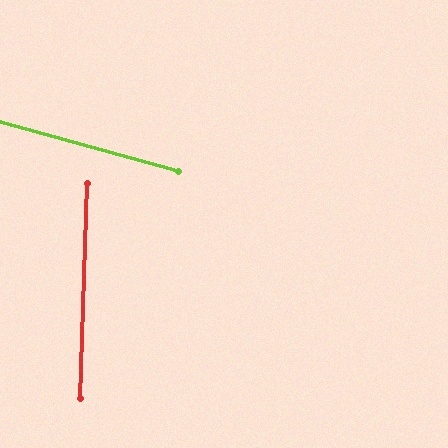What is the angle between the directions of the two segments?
Approximately 76 degrees.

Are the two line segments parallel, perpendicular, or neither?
Neither parallel nor perpendicular — they differ by about 76°.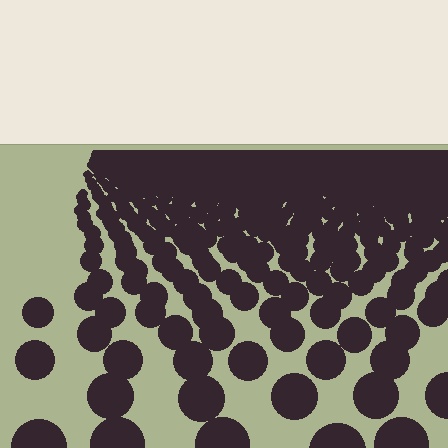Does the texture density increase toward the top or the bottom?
Density increases toward the top.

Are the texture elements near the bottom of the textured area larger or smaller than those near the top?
Larger. Near the bottom, elements are closer to the viewer and appear at a bigger on-screen size.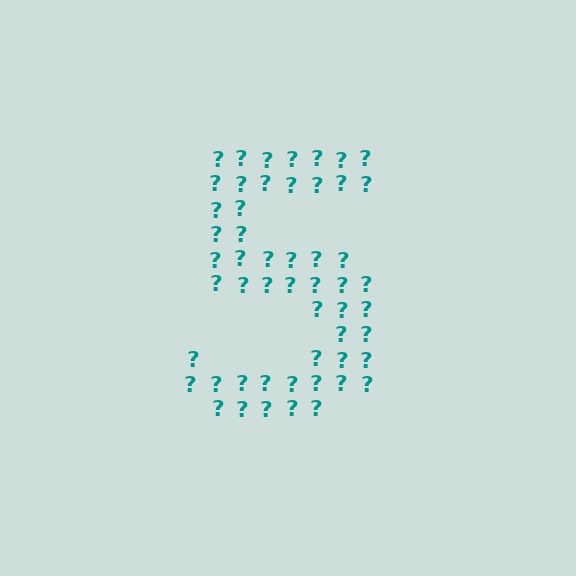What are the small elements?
The small elements are question marks.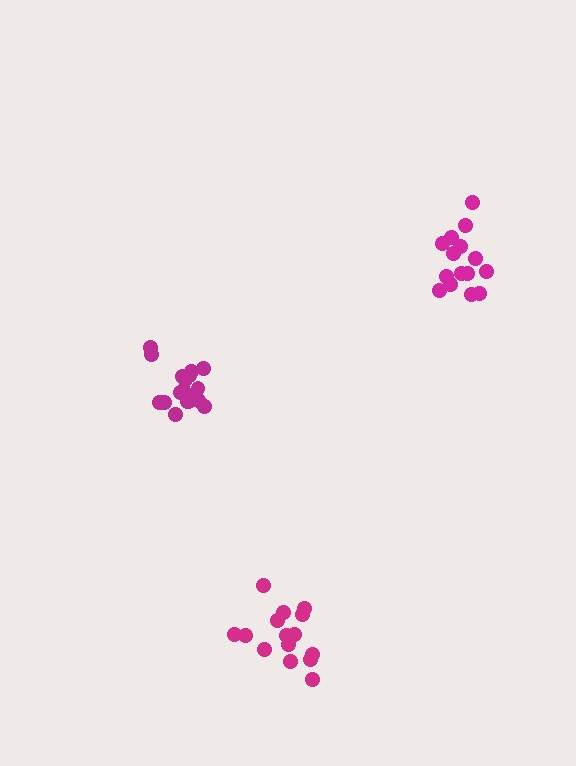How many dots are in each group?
Group 1: 15 dots, Group 2: 15 dots, Group 3: 18 dots (48 total).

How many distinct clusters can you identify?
There are 3 distinct clusters.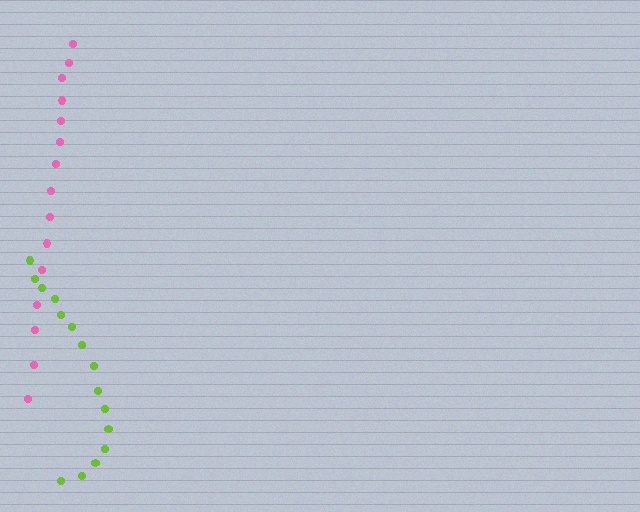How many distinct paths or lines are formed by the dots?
There are 2 distinct paths.